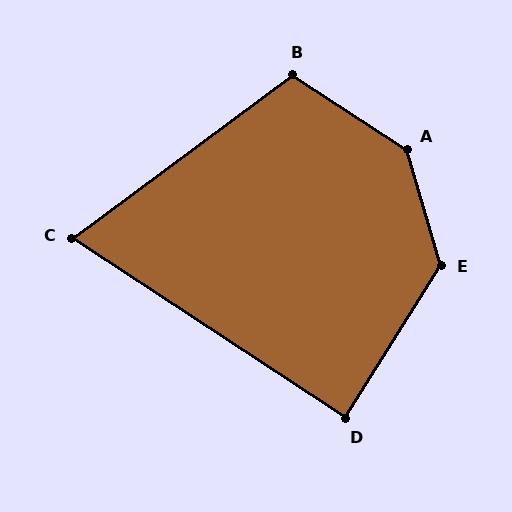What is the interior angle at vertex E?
Approximately 132 degrees (obtuse).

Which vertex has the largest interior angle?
A, at approximately 139 degrees.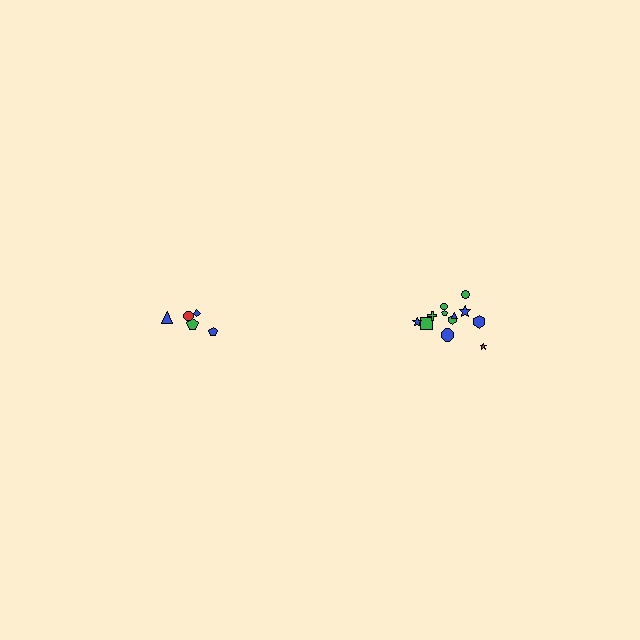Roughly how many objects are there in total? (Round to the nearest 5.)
Roughly 15 objects in total.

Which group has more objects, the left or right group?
The right group.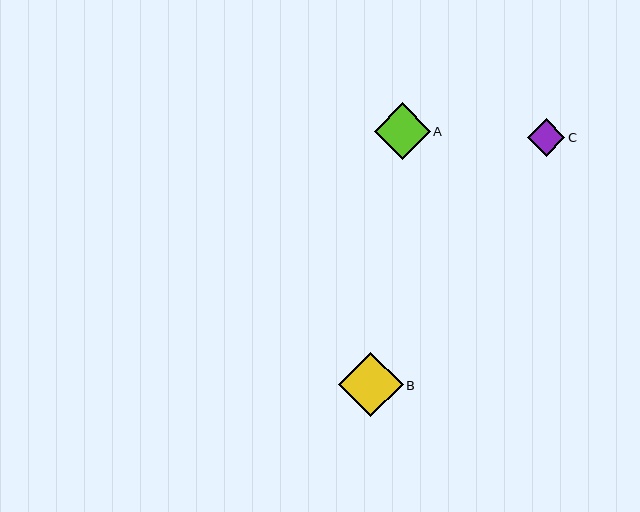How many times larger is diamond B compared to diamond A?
Diamond B is approximately 1.1 times the size of diamond A.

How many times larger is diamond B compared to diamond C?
Diamond B is approximately 1.7 times the size of diamond C.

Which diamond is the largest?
Diamond B is the largest with a size of approximately 65 pixels.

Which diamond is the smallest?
Diamond C is the smallest with a size of approximately 38 pixels.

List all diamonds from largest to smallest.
From largest to smallest: B, A, C.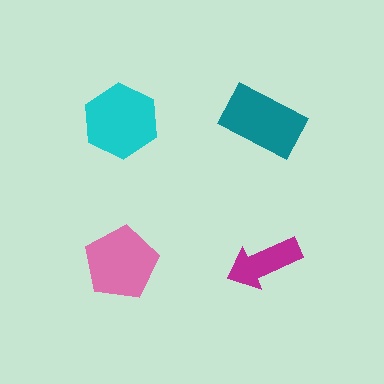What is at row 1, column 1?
A cyan hexagon.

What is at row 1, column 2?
A teal rectangle.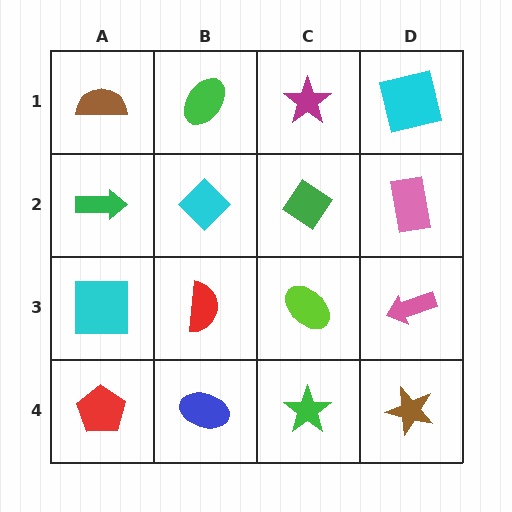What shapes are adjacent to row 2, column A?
A brown semicircle (row 1, column A), a cyan square (row 3, column A), a cyan diamond (row 2, column B).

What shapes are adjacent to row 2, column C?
A magenta star (row 1, column C), a lime ellipse (row 3, column C), a cyan diamond (row 2, column B), a pink rectangle (row 2, column D).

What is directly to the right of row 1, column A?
A green ellipse.